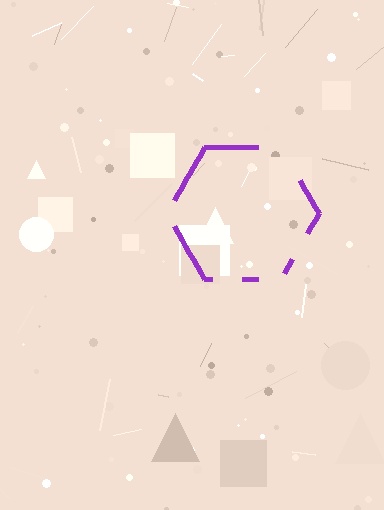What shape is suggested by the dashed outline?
The dashed outline suggests a hexagon.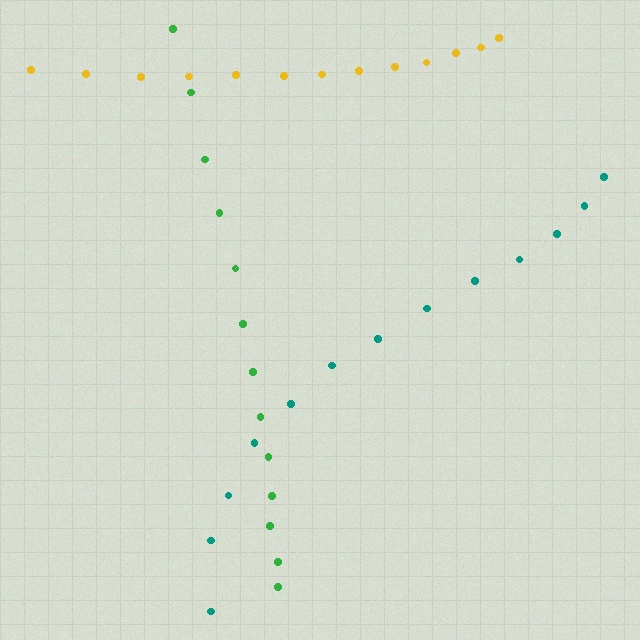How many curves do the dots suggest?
There are 3 distinct paths.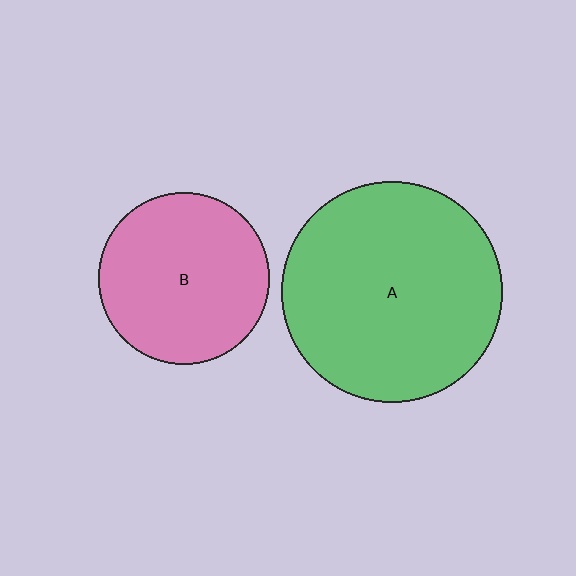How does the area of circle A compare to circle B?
Approximately 1.7 times.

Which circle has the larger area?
Circle A (green).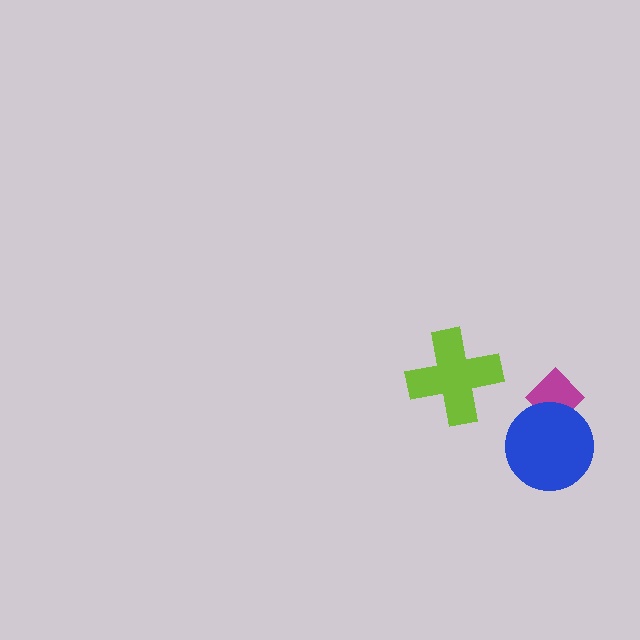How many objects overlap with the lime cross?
0 objects overlap with the lime cross.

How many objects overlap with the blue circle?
1 object overlaps with the blue circle.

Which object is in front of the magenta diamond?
The blue circle is in front of the magenta diamond.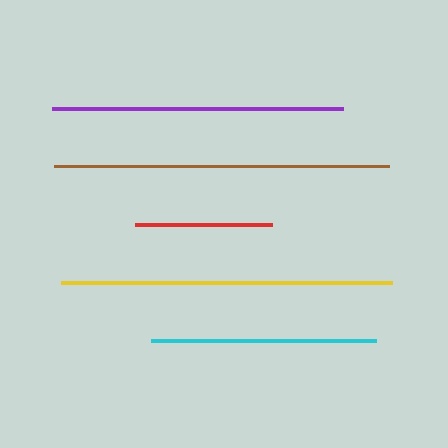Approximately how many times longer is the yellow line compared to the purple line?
The yellow line is approximately 1.1 times the length of the purple line.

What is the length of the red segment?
The red segment is approximately 137 pixels long.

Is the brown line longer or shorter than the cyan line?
The brown line is longer than the cyan line.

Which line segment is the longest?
The brown line is the longest at approximately 335 pixels.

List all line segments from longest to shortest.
From longest to shortest: brown, yellow, purple, cyan, red.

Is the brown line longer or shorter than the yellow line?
The brown line is longer than the yellow line.